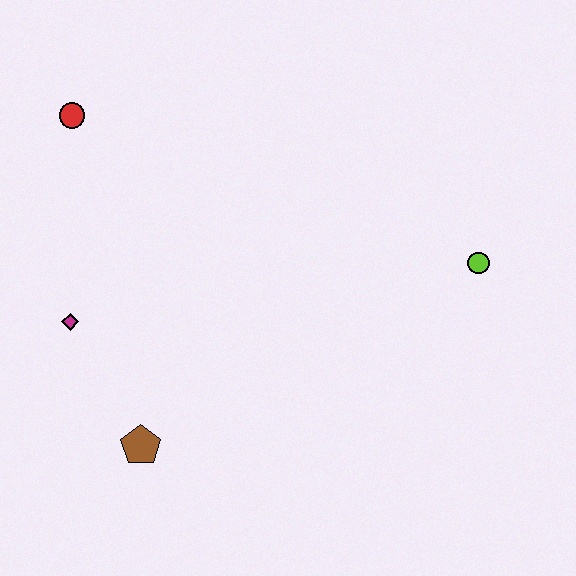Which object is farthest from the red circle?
The lime circle is farthest from the red circle.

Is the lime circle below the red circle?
Yes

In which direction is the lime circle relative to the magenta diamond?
The lime circle is to the right of the magenta diamond.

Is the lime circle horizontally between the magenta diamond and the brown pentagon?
No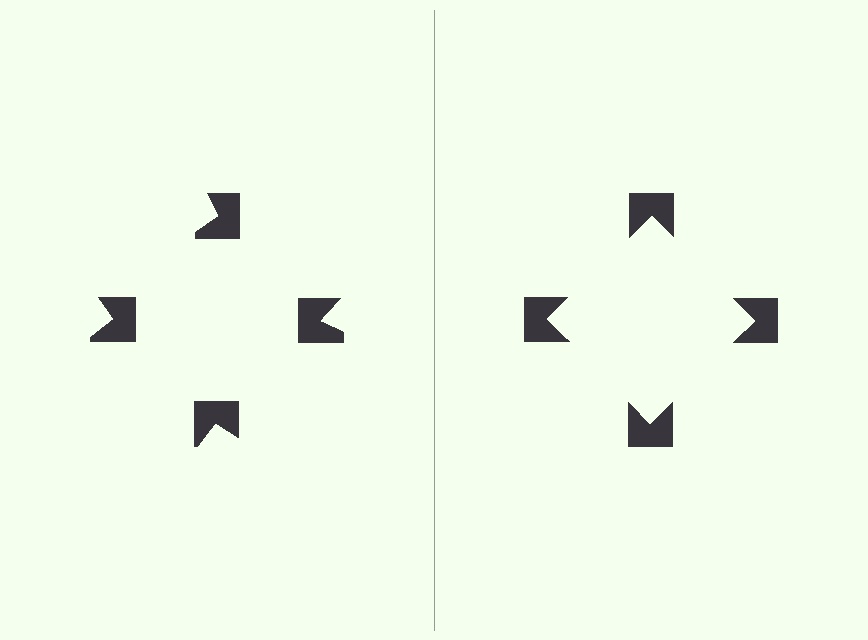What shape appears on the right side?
An illusory square.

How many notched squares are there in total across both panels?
8 — 4 on each side.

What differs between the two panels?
The notched squares are positioned identically on both sides; only the wedge orientations differ. On the right they align to a square; on the left they are misaligned.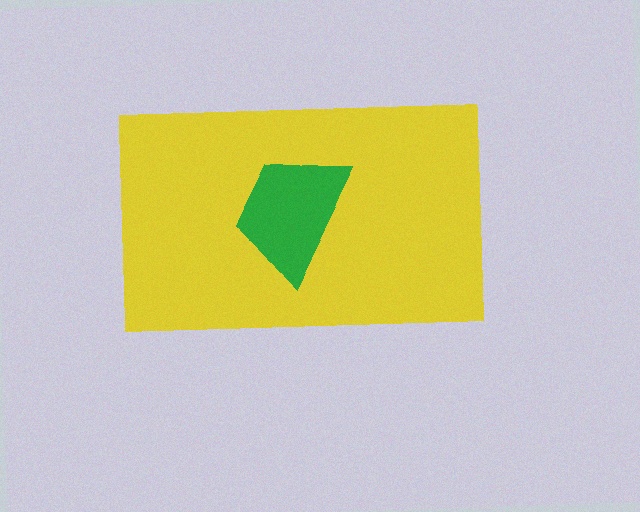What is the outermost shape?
The yellow rectangle.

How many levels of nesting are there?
2.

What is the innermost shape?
The green trapezoid.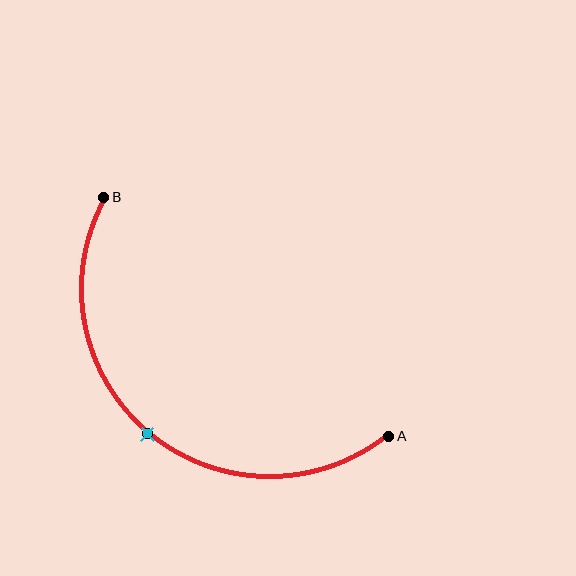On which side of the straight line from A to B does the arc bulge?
The arc bulges below and to the left of the straight line connecting A and B.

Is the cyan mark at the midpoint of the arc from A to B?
Yes. The cyan mark lies on the arc at equal arc-length from both A and B — it is the arc midpoint.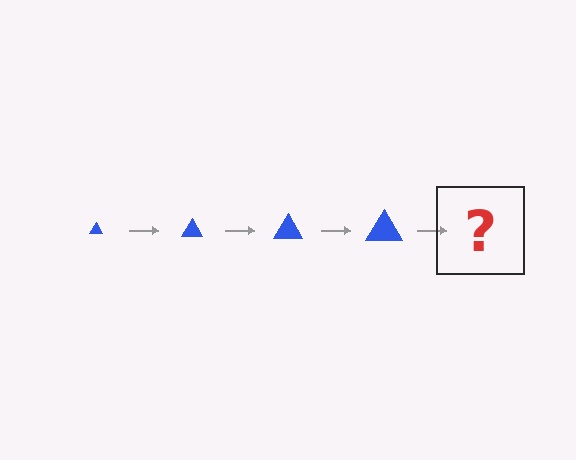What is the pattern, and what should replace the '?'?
The pattern is that the triangle gets progressively larger each step. The '?' should be a blue triangle, larger than the previous one.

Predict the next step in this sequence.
The next step is a blue triangle, larger than the previous one.